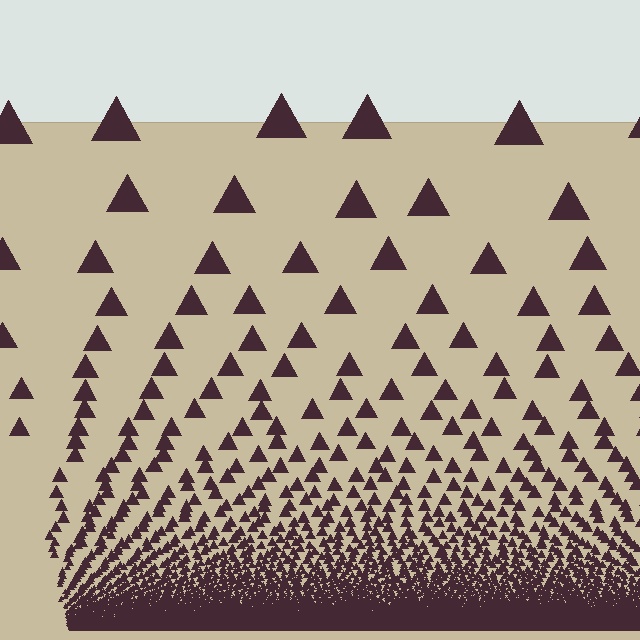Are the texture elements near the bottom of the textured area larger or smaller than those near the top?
Smaller. The gradient is inverted — elements near the bottom are smaller and denser.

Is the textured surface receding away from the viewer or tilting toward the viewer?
The surface appears to tilt toward the viewer. Texture elements get larger and sparser toward the top.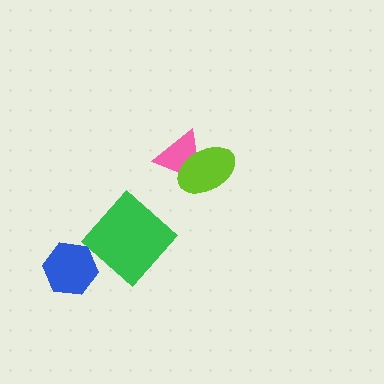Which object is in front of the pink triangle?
The lime ellipse is in front of the pink triangle.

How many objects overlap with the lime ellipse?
1 object overlaps with the lime ellipse.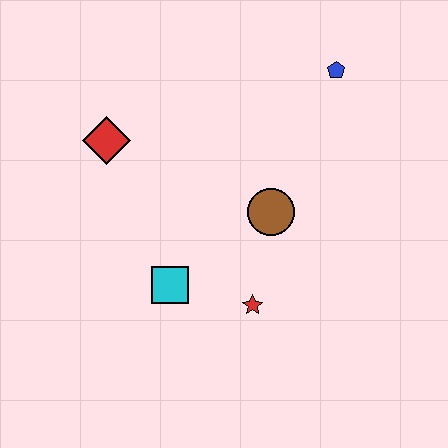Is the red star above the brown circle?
No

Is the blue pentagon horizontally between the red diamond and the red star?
No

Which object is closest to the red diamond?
The cyan square is closest to the red diamond.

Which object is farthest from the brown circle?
The red diamond is farthest from the brown circle.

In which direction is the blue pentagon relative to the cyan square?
The blue pentagon is above the cyan square.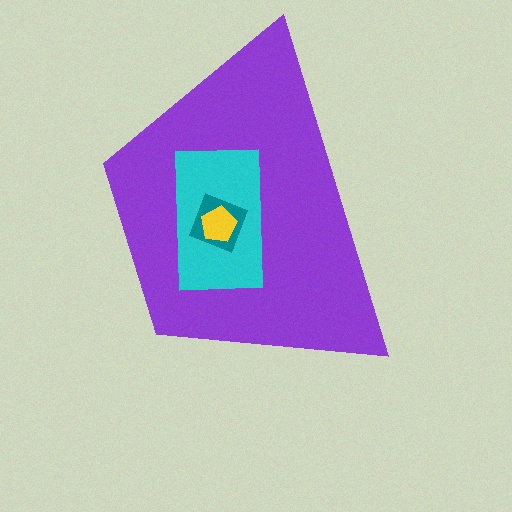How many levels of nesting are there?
4.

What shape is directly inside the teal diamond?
The yellow pentagon.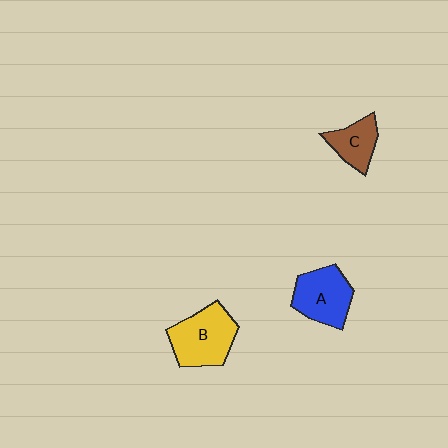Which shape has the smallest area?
Shape C (brown).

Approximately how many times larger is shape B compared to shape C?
Approximately 1.7 times.